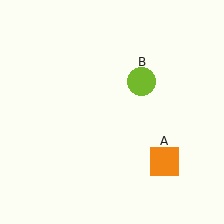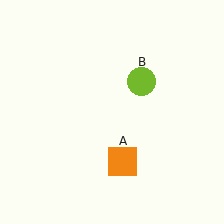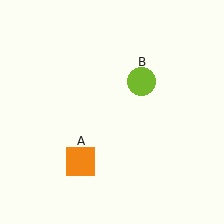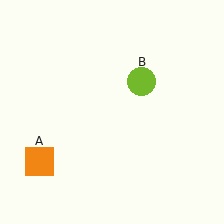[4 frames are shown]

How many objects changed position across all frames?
1 object changed position: orange square (object A).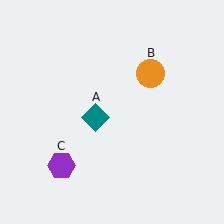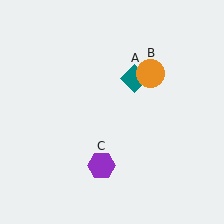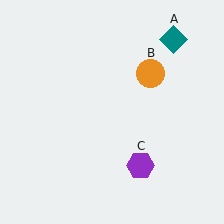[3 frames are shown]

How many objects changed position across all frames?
2 objects changed position: teal diamond (object A), purple hexagon (object C).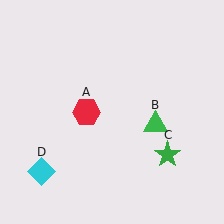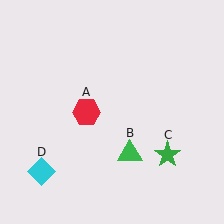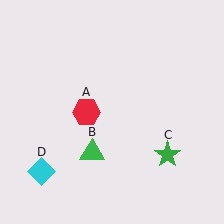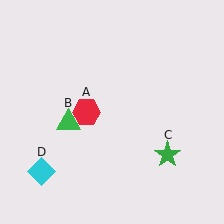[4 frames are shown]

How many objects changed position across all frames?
1 object changed position: green triangle (object B).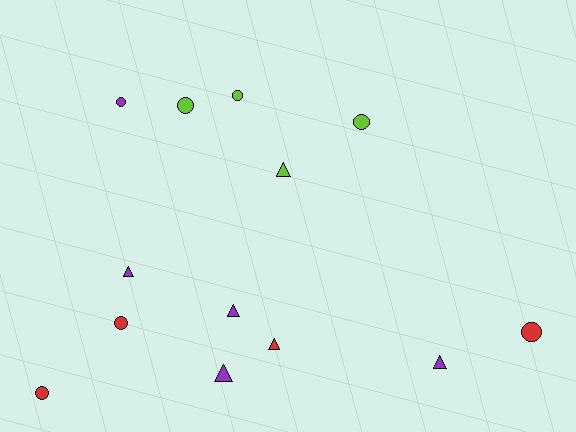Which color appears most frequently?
Purple, with 5 objects.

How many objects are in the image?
There are 13 objects.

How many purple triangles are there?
There are 4 purple triangles.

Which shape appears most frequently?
Circle, with 7 objects.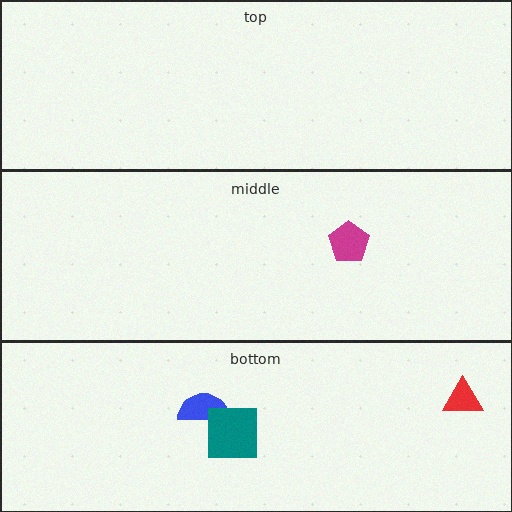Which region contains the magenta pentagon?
The middle region.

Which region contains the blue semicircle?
The bottom region.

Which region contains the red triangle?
The bottom region.